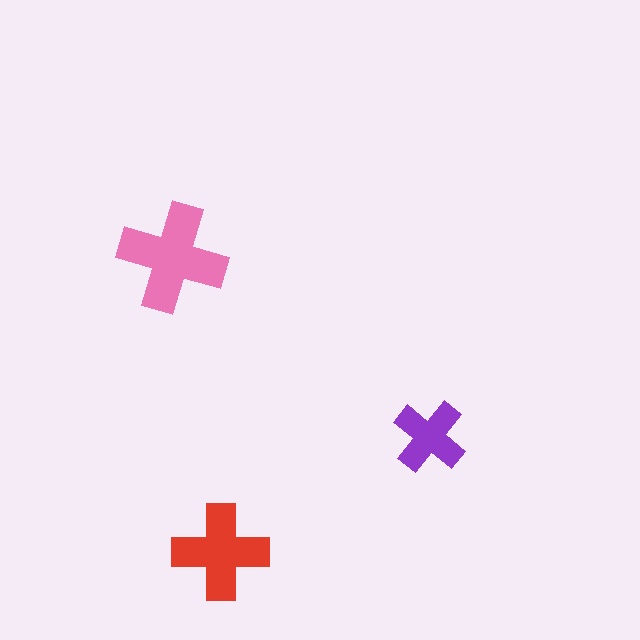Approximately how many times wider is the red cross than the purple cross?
About 1.5 times wider.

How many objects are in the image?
There are 3 objects in the image.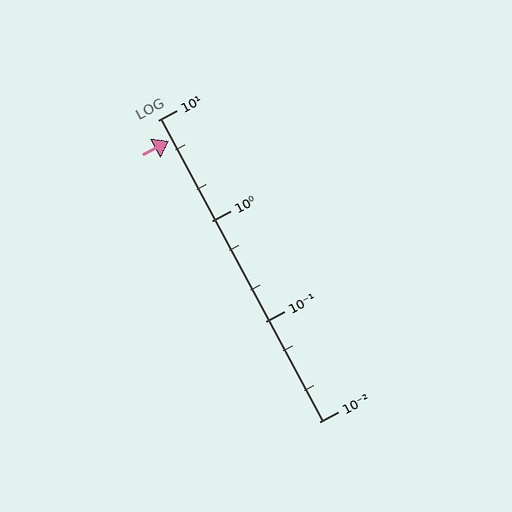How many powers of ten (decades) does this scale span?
The scale spans 3 decades, from 0.01 to 10.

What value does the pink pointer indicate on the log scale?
The pointer indicates approximately 6.2.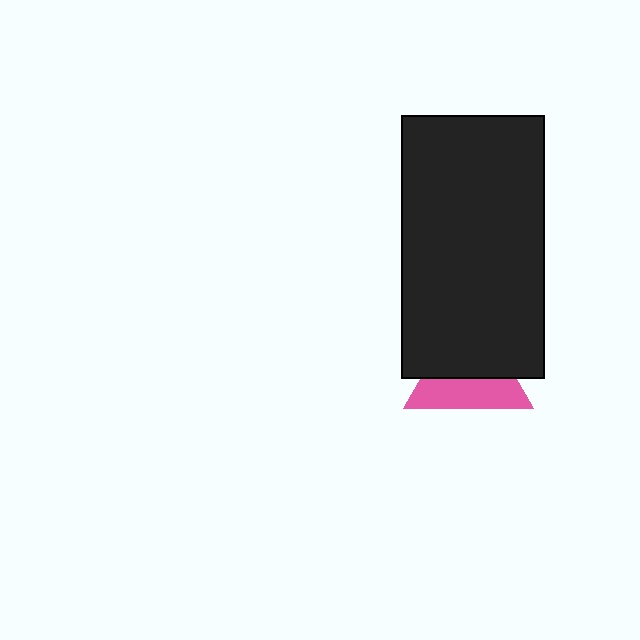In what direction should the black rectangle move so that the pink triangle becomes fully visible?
The black rectangle should move up. That is the shortest direction to clear the overlap and leave the pink triangle fully visible.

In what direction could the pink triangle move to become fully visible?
The pink triangle could move down. That would shift it out from behind the black rectangle entirely.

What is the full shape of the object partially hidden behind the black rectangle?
The partially hidden object is a pink triangle.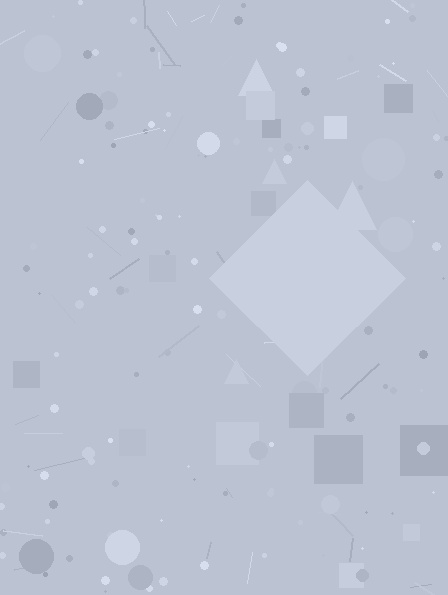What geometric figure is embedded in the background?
A diamond is embedded in the background.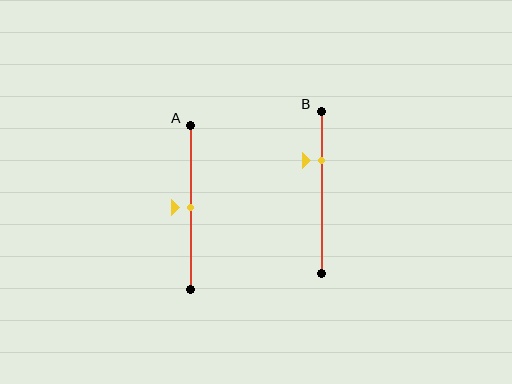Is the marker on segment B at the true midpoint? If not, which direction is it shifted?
No, the marker on segment B is shifted upward by about 20% of the segment length.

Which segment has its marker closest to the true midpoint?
Segment A has its marker closest to the true midpoint.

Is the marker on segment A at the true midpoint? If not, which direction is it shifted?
Yes, the marker on segment A is at the true midpoint.